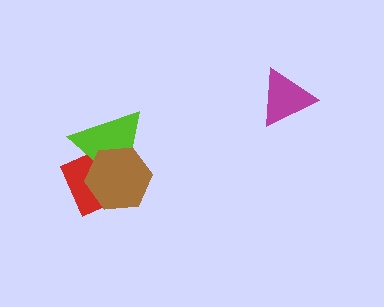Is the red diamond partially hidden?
Yes, it is partially covered by another shape.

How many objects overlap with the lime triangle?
2 objects overlap with the lime triangle.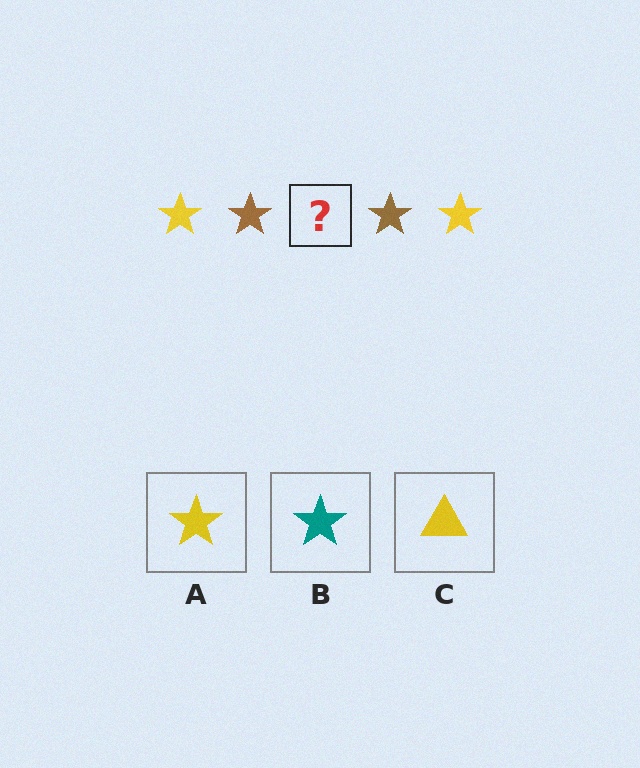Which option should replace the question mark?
Option A.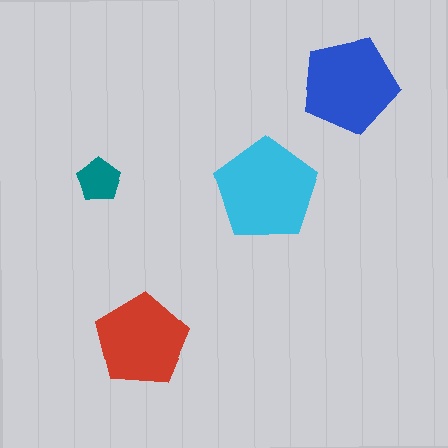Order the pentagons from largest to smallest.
the cyan one, the blue one, the red one, the teal one.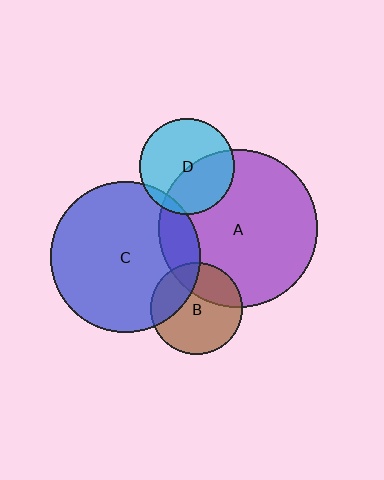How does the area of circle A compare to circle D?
Approximately 2.8 times.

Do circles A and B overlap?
Yes.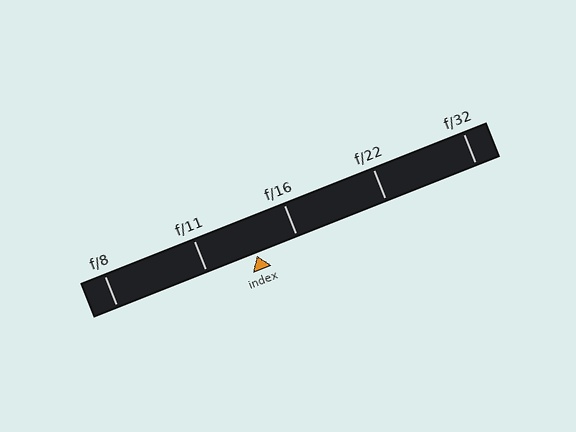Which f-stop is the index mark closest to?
The index mark is closest to f/16.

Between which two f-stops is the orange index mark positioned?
The index mark is between f/11 and f/16.